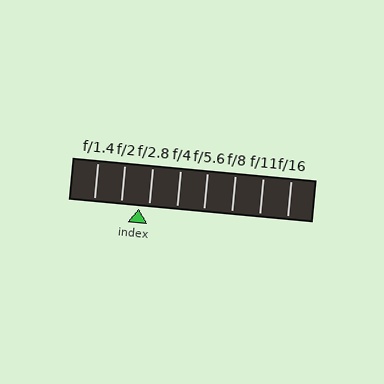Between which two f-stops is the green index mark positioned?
The index mark is between f/2 and f/2.8.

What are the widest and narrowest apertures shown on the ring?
The widest aperture shown is f/1.4 and the narrowest is f/16.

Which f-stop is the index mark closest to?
The index mark is closest to f/2.8.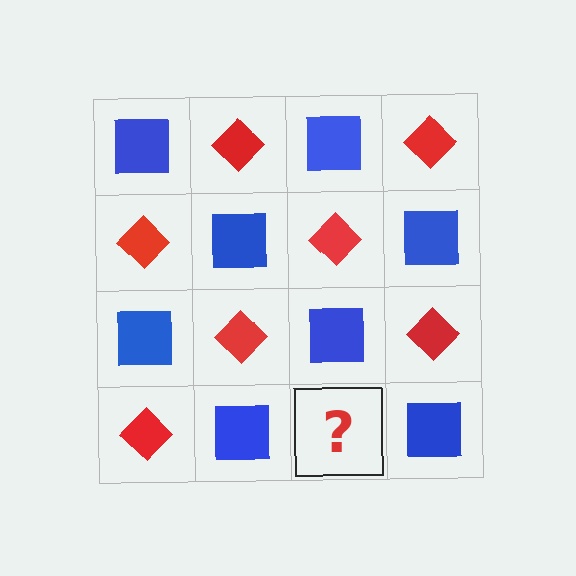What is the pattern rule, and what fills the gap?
The rule is that it alternates blue square and red diamond in a checkerboard pattern. The gap should be filled with a red diamond.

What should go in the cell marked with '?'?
The missing cell should contain a red diamond.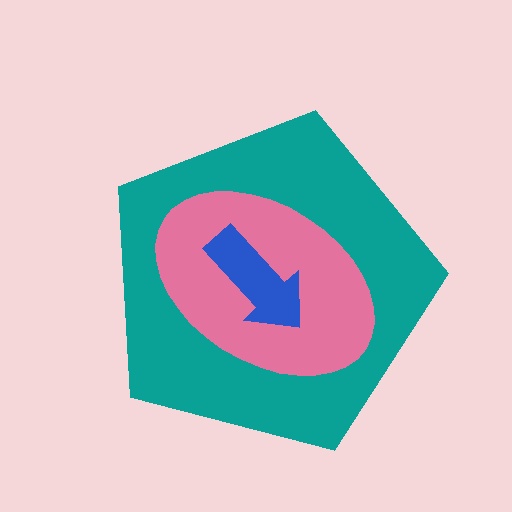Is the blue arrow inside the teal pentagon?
Yes.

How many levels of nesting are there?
3.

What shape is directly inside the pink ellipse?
The blue arrow.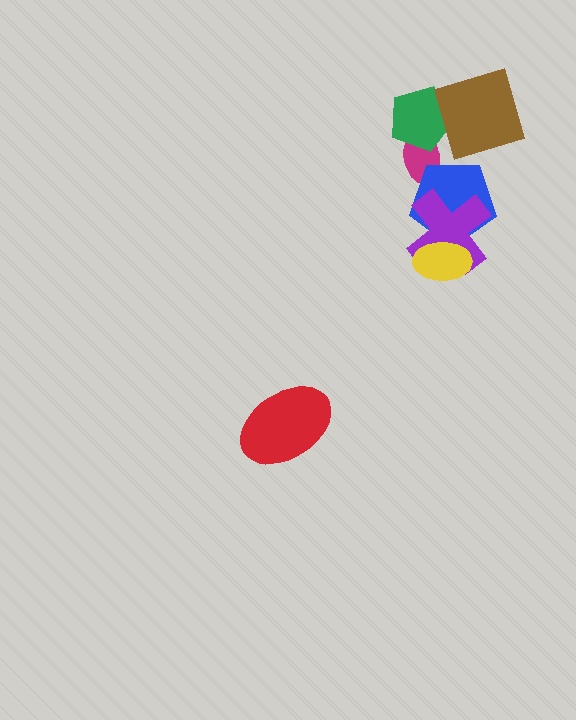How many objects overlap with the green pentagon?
2 objects overlap with the green pentagon.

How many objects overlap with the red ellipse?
0 objects overlap with the red ellipse.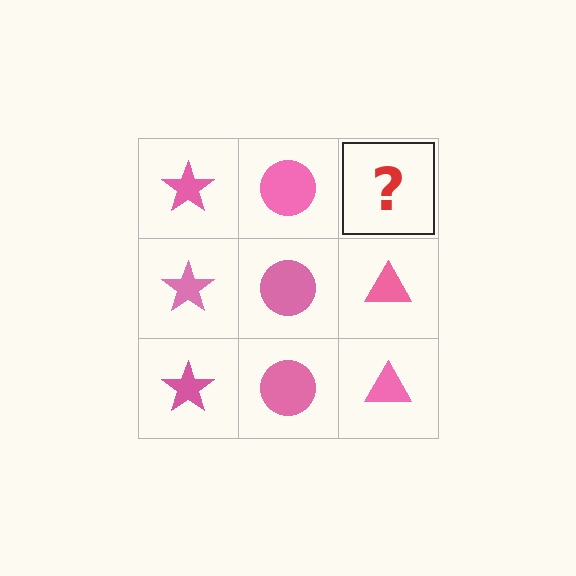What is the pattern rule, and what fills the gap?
The rule is that each column has a consistent shape. The gap should be filled with a pink triangle.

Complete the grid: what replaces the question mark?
The question mark should be replaced with a pink triangle.